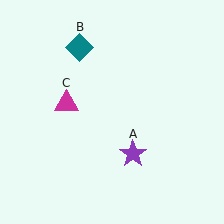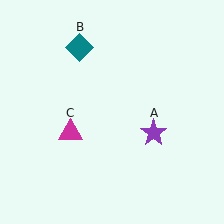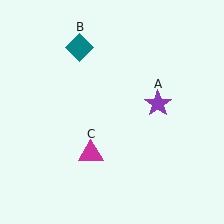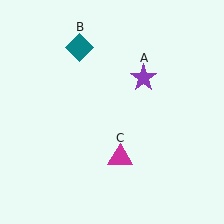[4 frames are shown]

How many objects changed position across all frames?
2 objects changed position: purple star (object A), magenta triangle (object C).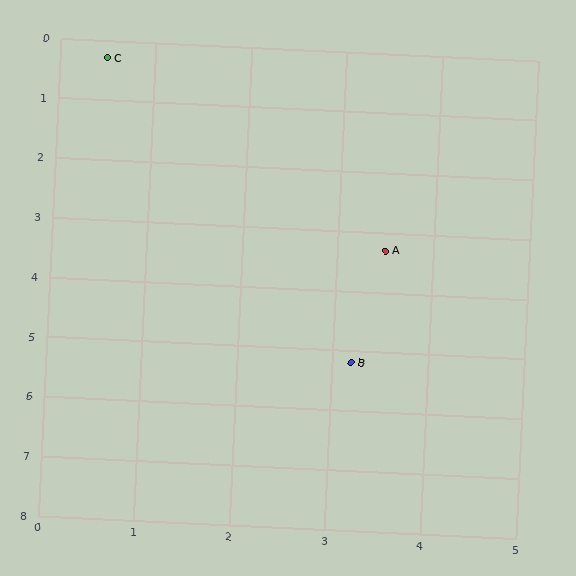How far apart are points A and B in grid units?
Points A and B are about 1.9 grid units apart.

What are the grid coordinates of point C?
Point C is at approximately (0.5, 0.3).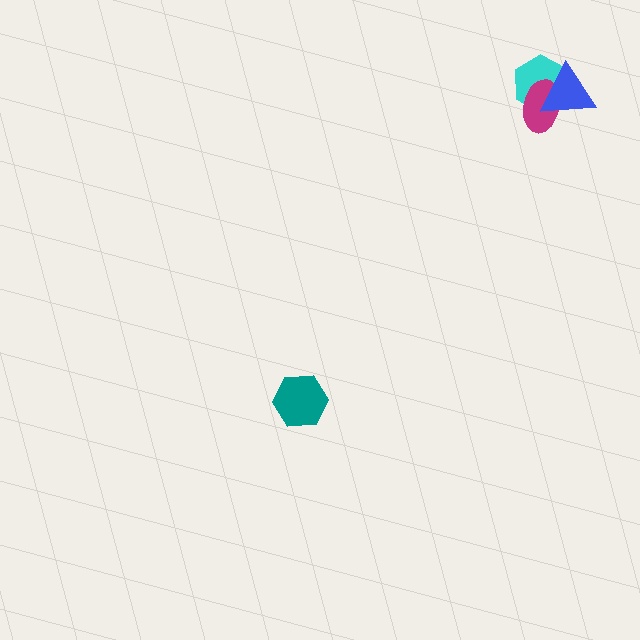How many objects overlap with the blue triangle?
2 objects overlap with the blue triangle.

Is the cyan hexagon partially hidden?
Yes, it is partially covered by another shape.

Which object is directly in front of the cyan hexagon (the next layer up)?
The magenta ellipse is directly in front of the cyan hexagon.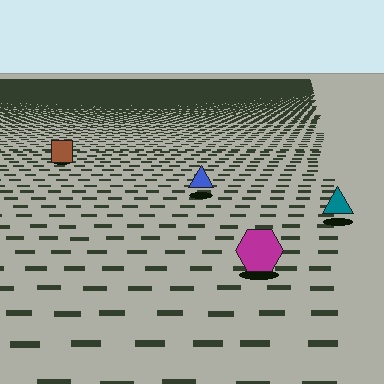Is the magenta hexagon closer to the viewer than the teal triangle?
Yes. The magenta hexagon is closer — you can tell from the texture gradient: the ground texture is coarser near it.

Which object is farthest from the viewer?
The brown square is farthest from the viewer. It appears smaller and the ground texture around it is denser.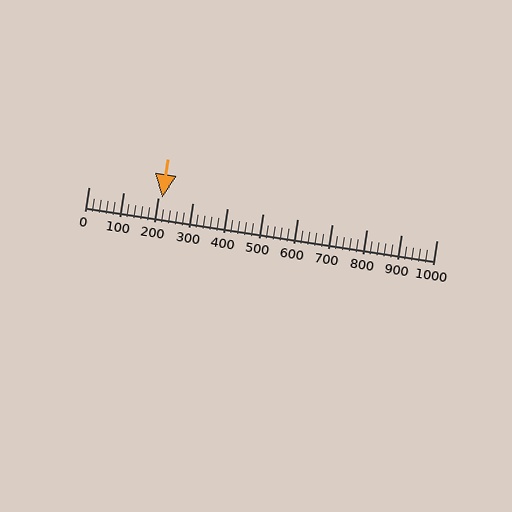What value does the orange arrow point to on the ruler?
The orange arrow points to approximately 211.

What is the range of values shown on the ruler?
The ruler shows values from 0 to 1000.